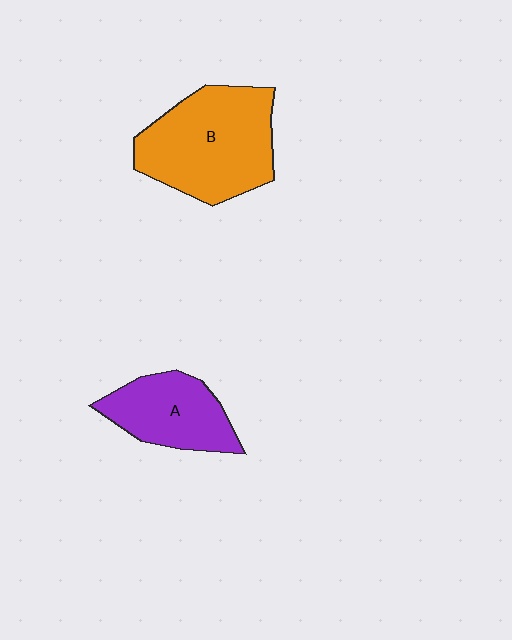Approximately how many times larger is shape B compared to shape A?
Approximately 1.6 times.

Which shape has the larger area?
Shape B (orange).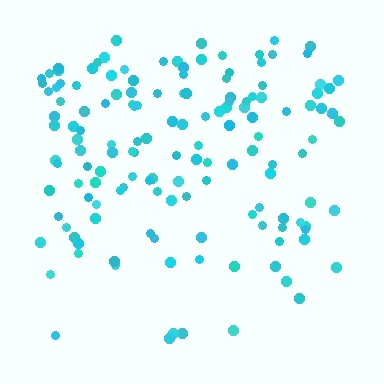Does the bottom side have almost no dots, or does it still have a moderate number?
Still a moderate number, just noticeably fewer than the top.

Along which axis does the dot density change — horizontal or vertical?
Vertical.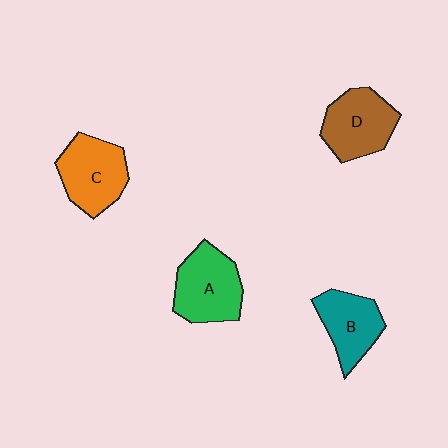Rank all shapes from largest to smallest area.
From largest to smallest: A (green), C (orange), D (brown), B (teal).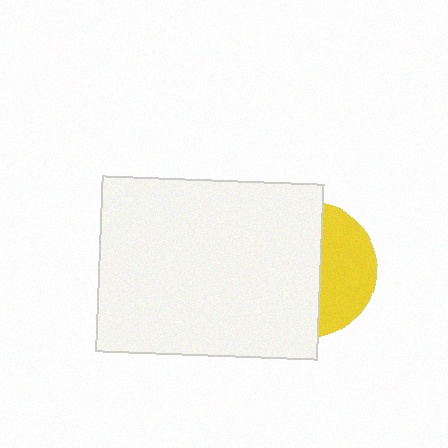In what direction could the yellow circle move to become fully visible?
The yellow circle could move right. That would shift it out from behind the white rectangle entirely.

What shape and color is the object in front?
The object in front is a white rectangle.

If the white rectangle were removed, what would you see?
You would see the complete yellow circle.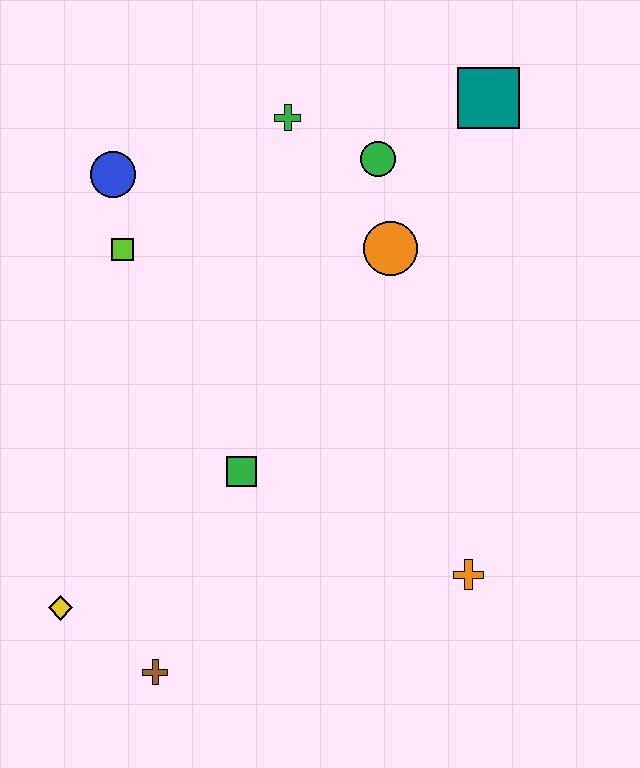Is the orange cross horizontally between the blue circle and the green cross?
No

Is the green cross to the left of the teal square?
Yes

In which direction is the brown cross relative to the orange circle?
The brown cross is below the orange circle.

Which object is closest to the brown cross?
The yellow diamond is closest to the brown cross.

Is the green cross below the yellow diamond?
No